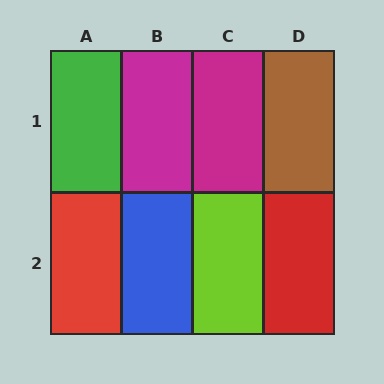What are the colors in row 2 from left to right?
Red, blue, lime, red.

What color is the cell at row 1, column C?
Magenta.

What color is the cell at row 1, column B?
Magenta.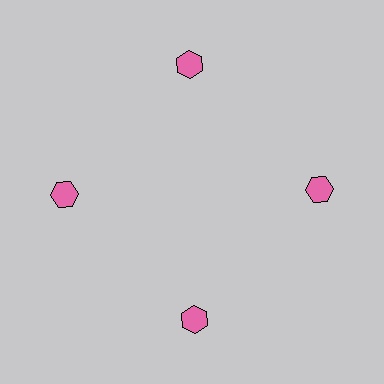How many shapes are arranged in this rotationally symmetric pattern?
There are 4 shapes, arranged in 4 groups of 1.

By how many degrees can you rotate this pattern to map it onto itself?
The pattern maps onto itself every 90 degrees of rotation.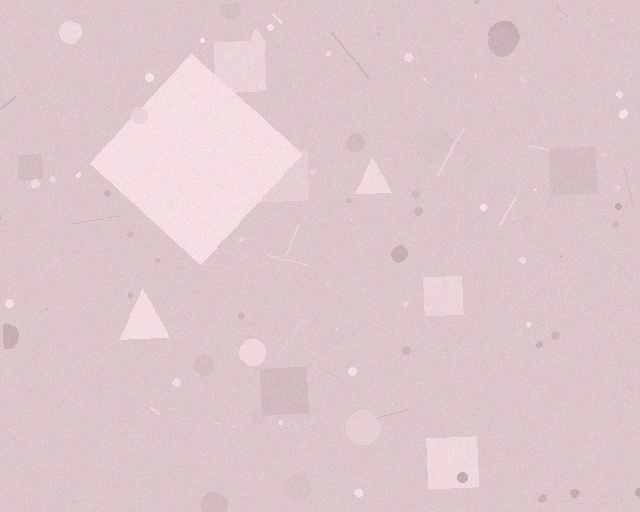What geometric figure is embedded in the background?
A diamond is embedded in the background.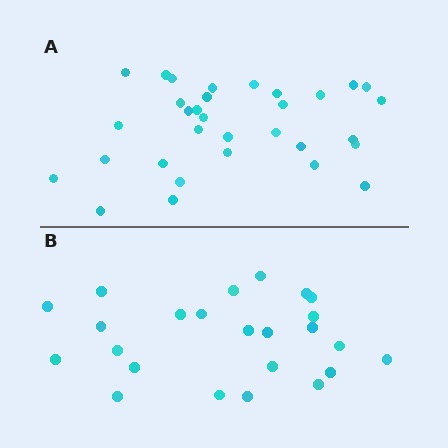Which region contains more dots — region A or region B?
Region A (the top region) has more dots.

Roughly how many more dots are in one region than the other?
Region A has roughly 8 or so more dots than region B.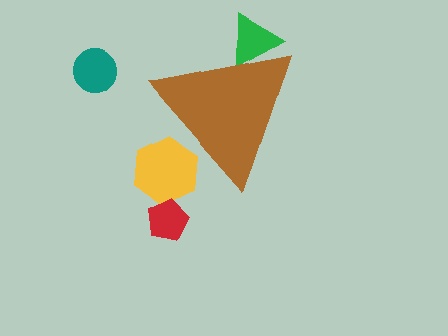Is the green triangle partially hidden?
Yes, the green triangle is partially hidden behind the brown triangle.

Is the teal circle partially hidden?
No, the teal circle is fully visible.